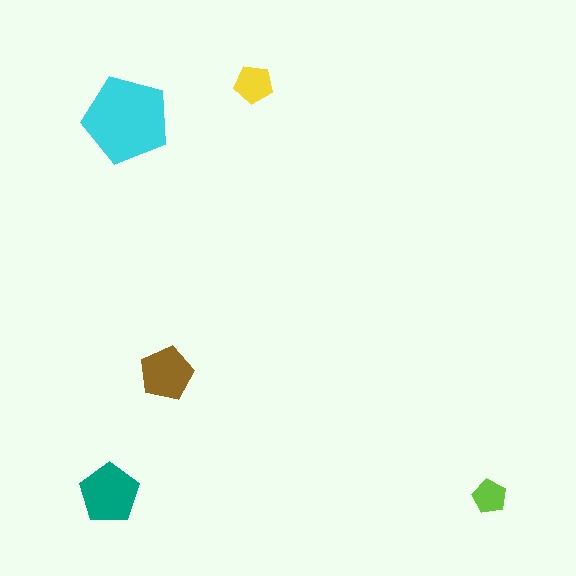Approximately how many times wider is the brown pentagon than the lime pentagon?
About 1.5 times wider.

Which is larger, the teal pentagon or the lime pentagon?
The teal one.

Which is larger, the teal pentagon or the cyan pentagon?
The cyan one.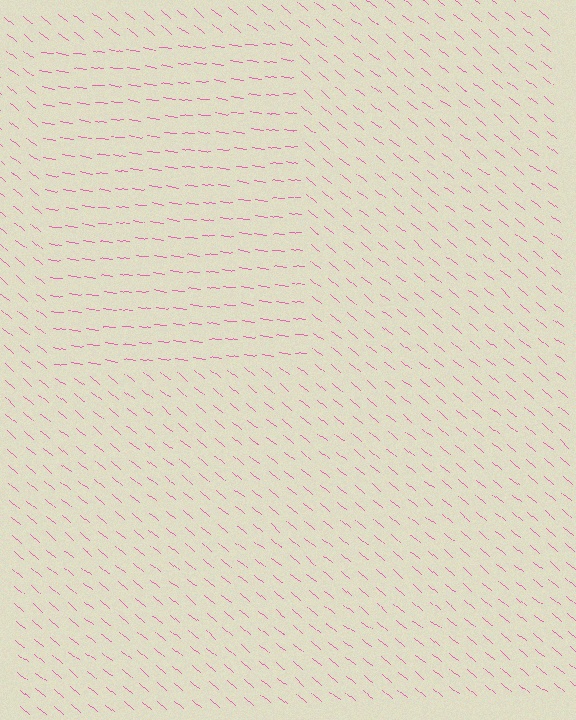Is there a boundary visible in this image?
Yes, there is a texture boundary formed by a change in line orientation.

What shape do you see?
I see a rectangle.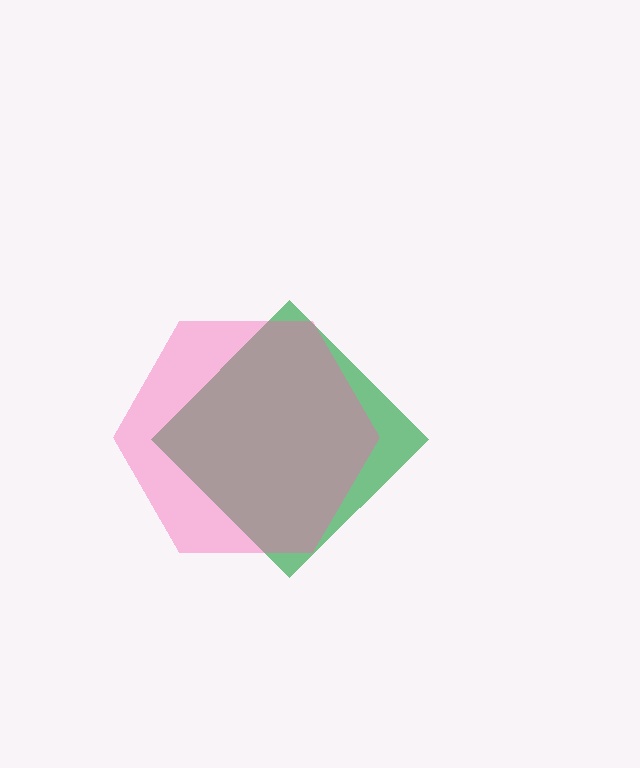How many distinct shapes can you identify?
There are 2 distinct shapes: a green diamond, a pink hexagon.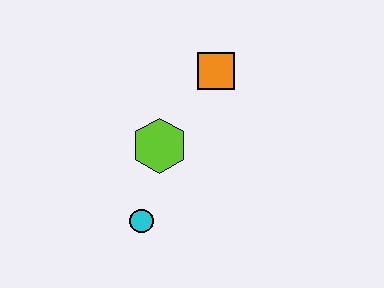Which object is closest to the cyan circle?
The lime hexagon is closest to the cyan circle.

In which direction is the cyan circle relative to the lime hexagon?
The cyan circle is below the lime hexagon.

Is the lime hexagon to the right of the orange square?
No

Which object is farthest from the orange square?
The cyan circle is farthest from the orange square.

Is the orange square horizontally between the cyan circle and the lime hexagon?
No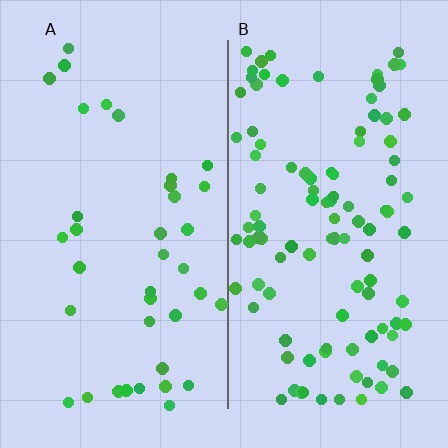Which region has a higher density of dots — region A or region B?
B (the right).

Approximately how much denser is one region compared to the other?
Approximately 2.8× — region B over region A.